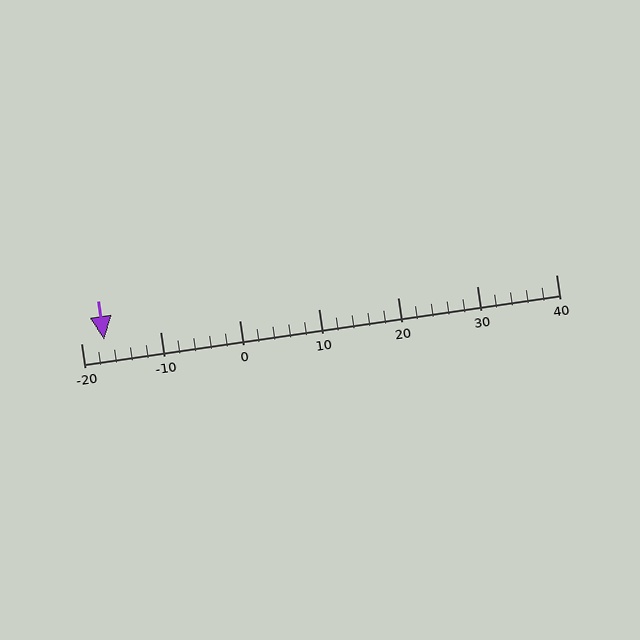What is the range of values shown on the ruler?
The ruler shows values from -20 to 40.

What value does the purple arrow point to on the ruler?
The purple arrow points to approximately -17.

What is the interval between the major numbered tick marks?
The major tick marks are spaced 10 units apart.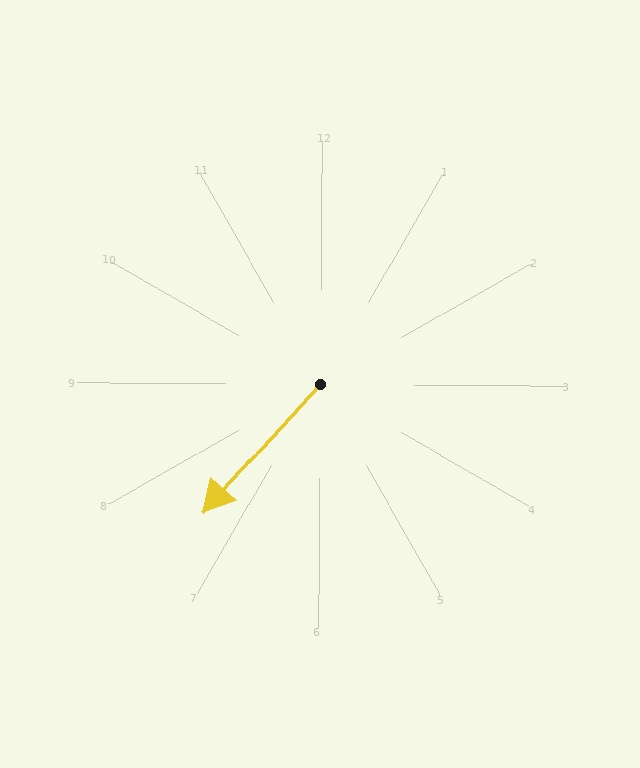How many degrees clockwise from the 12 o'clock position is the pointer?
Approximately 222 degrees.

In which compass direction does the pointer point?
Southwest.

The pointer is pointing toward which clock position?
Roughly 7 o'clock.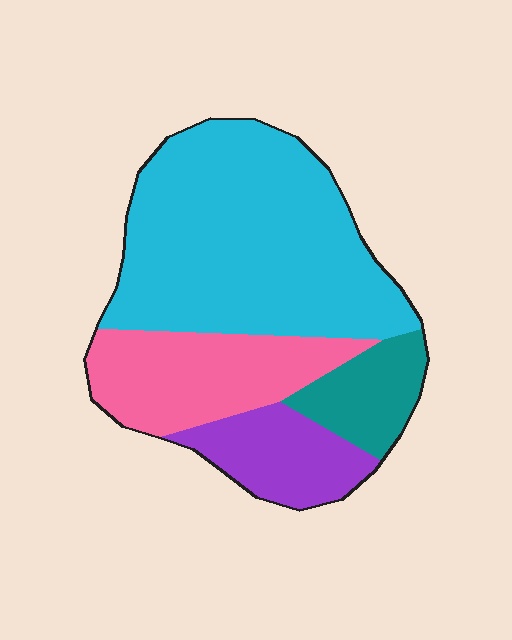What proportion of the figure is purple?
Purple covers 14% of the figure.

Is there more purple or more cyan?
Cyan.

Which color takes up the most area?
Cyan, at roughly 55%.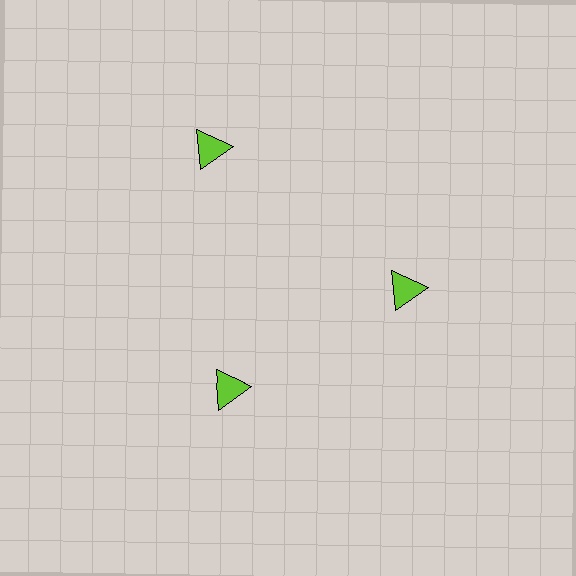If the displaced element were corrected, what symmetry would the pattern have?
It would have 3-fold rotational symmetry — the pattern would map onto itself every 120 degrees.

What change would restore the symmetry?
The symmetry would be restored by moving it inward, back onto the ring so that all 3 triangles sit at equal angles and equal distance from the center.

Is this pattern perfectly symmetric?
No. The 3 lime triangles are arranged in a ring, but one element near the 11 o'clock position is pushed outward from the center, breaking the 3-fold rotational symmetry.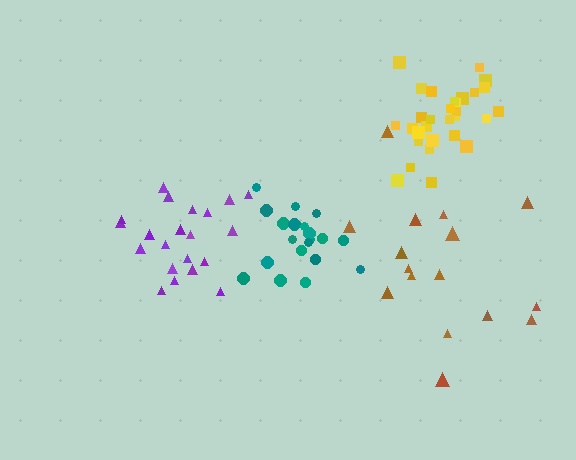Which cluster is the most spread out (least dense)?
Brown.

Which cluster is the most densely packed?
Yellow.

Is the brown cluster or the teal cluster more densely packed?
Teal.